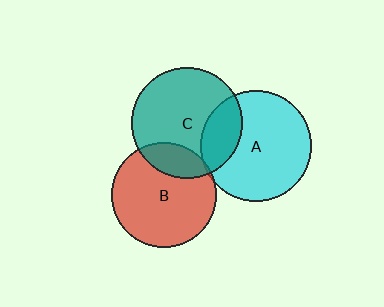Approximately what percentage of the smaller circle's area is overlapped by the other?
Approximately 20%.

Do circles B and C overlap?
Yes.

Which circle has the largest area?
Circle A (cyan).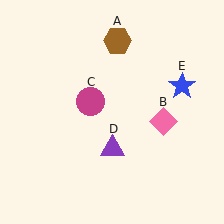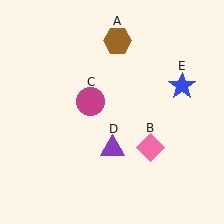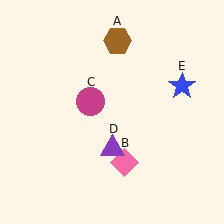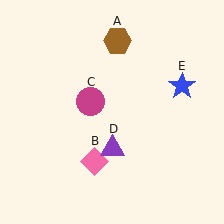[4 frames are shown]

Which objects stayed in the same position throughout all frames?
Brown hexagon (object A) and magenta circle (object C) and purple triangle (object D) and blue star (object E) remained stationary.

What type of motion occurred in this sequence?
The pink diamond (object B) rotated clockwise around the center of the scene.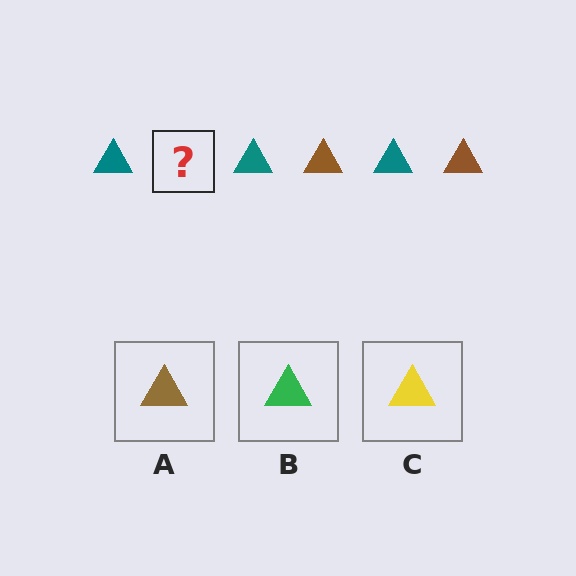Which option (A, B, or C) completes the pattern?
A.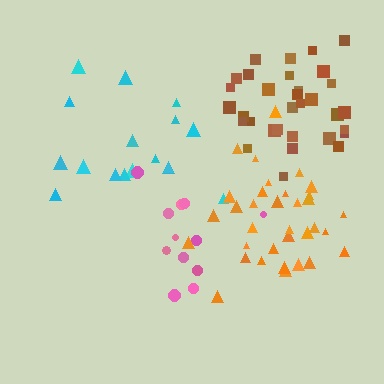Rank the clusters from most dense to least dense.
orange, brown, cyan, pink.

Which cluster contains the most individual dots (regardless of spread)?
Orange (35).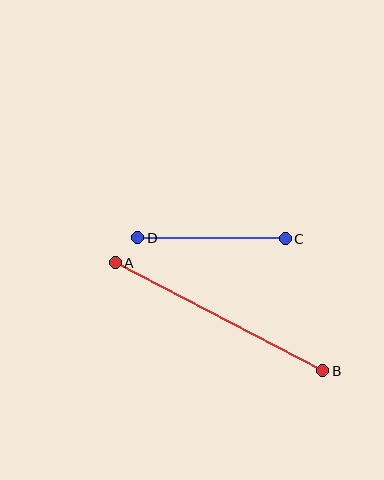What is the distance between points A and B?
The distance is approximately 234 pixels.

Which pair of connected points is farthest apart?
Points A and B are farthest apart.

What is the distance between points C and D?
The distance is approximately 148 pixels.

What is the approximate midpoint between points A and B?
The midpoint is at approximately (219, 317) pixels.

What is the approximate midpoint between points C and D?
The midpoint is at approximately (211, 238) pixels.